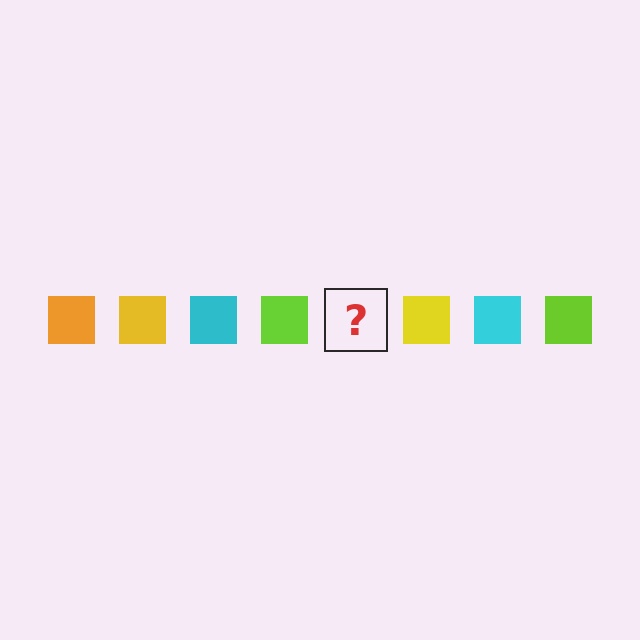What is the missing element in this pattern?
The missing element is an orange square.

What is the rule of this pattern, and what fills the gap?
The rule is that the pattern cycles through orange, yellow, cyan, lime squares. The gap should be filled with an orange square.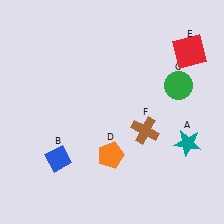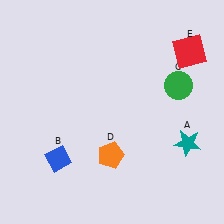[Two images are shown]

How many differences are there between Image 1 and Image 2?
There is 1 difference between the two images.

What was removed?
The brown cross (F) was removed in Image 2.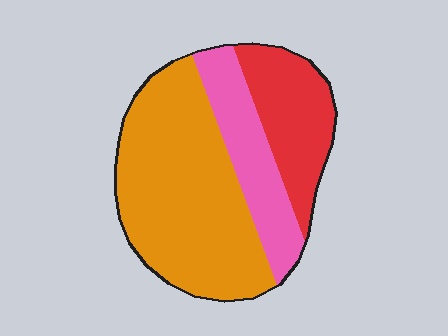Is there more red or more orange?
Orange.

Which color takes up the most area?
Orange, at roughly 55%.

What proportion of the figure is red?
Red takes up about one quarter (1/4) of the figure.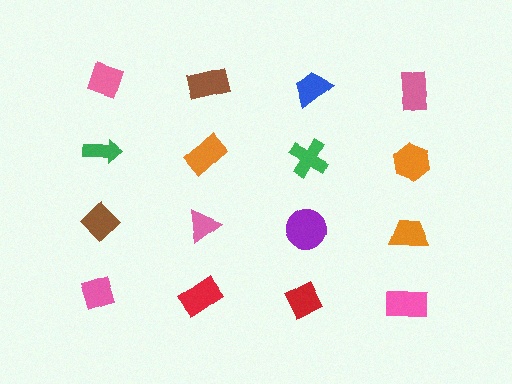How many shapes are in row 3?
4 shapes.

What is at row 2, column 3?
A green cross.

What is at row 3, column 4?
An orange trapezoid.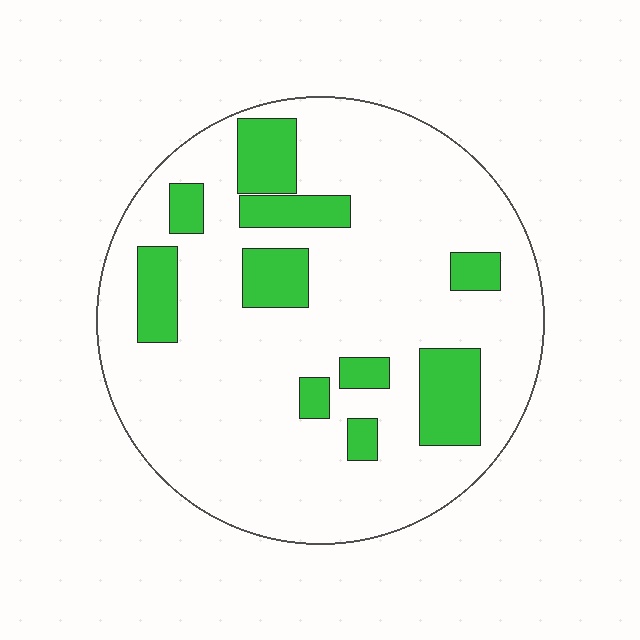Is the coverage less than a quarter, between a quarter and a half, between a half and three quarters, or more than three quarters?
Less than a quarter.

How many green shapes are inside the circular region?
10.